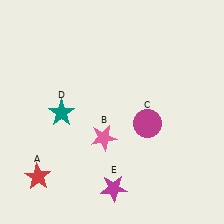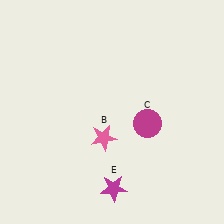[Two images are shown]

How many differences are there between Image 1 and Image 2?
There are 2 differences between the two images.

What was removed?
The red star (A), the teal star (D) were removed in Image 2.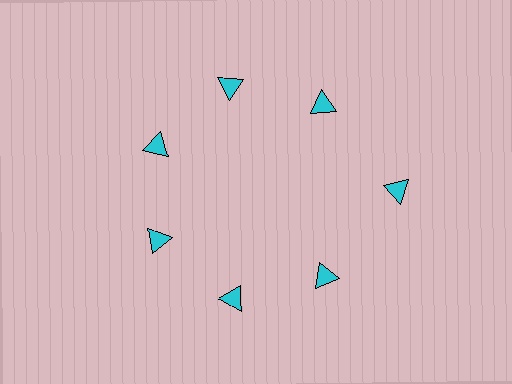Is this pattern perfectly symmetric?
No. The 7 cyan triangles are arranged in a ring, but one element near the 3 o'clock position is pushed outward from the center, breaking the 7-fold rotational symmetry.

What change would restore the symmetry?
The symmetry would be restored by moving it inward, back onto the ring so that all 7 triangles sit at equal angles and equal distance from the center.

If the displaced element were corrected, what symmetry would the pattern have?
It would have 7-fold rotational symmetry — the pattern would map onto itself every 51 degrees.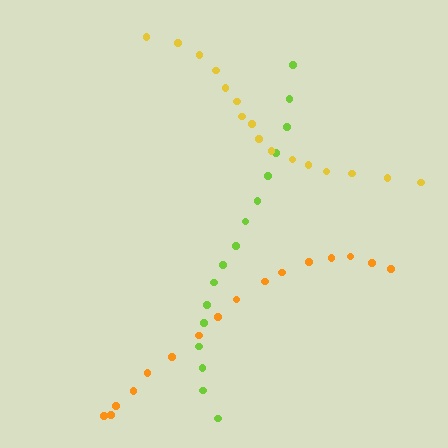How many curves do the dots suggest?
There are 3 distinct paths.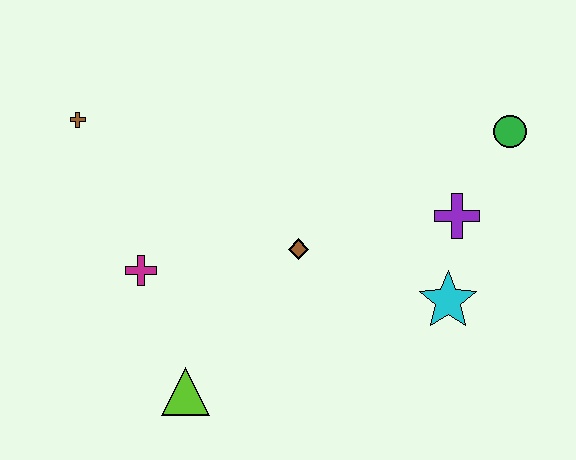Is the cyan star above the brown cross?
No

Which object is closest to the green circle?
The purple cross is closest to the green circle.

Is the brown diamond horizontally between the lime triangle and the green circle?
Yes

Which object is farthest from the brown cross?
The green circle is farthest from the brown cross.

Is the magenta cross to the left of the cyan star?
Yes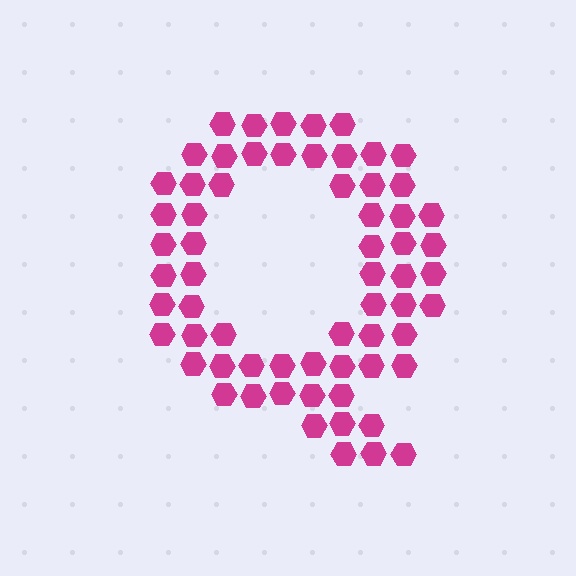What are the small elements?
The small elements are hexagons.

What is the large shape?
The large shape is the letter Q.